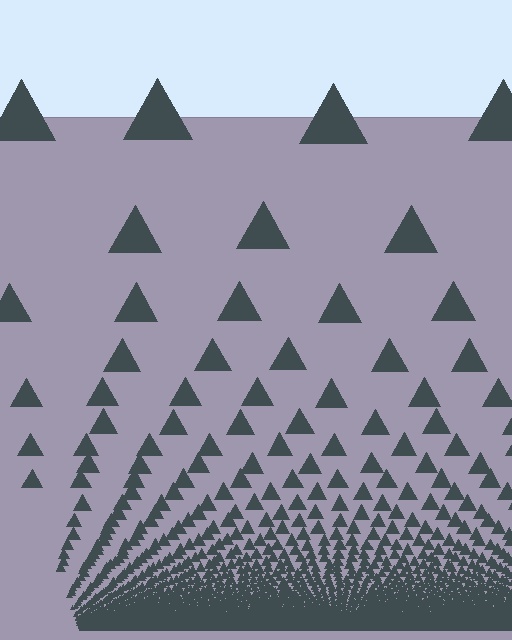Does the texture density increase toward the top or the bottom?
Density increases toward the bottom.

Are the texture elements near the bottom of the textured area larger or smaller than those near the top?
Smaller. The gradient is inverted — elements near the bottom are smaller and denser.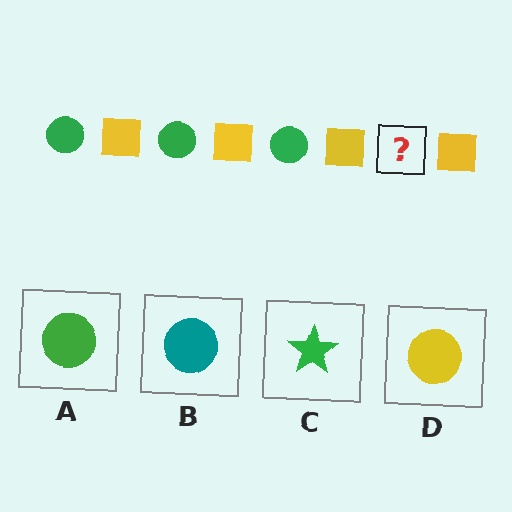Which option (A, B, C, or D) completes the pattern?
A.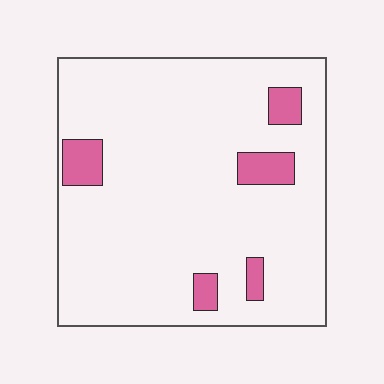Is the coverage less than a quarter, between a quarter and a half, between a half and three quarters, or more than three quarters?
Less than a quarter.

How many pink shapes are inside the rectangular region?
5.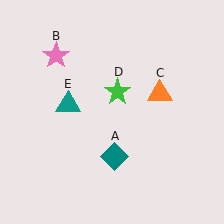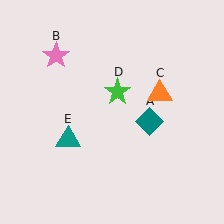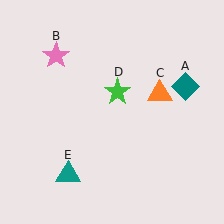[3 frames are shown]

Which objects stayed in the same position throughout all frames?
Pink star (object B) and orange triangle (object C) and green star (object D) remained stationary.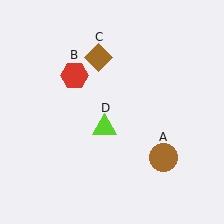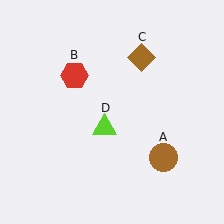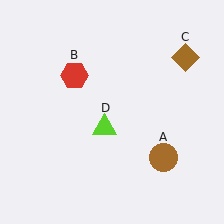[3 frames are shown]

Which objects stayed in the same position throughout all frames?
Brown circle (object A) and red hexagon (object B) and lime triangle (object D) remained stationary.